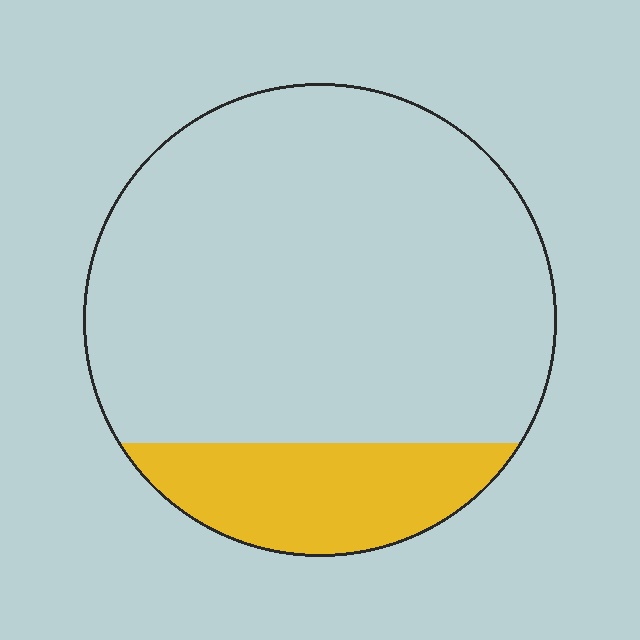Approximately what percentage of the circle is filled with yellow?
Approximately 20%.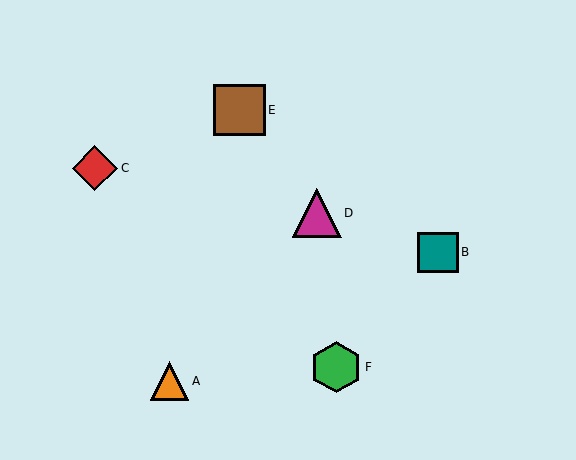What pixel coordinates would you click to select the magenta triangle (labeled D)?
Click at (317, 213) to select the magenta triangle D.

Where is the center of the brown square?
The center of the brown square is at (240, 110).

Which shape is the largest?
The green hexagon (labeled F) is the largest.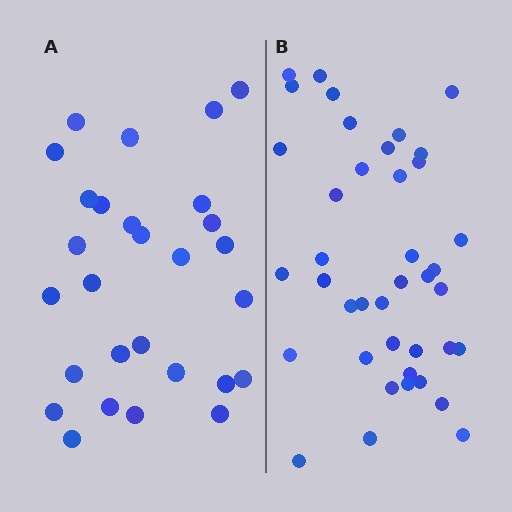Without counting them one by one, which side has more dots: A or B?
Region B (the right region) has more dots.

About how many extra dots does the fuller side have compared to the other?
Region B has roughly 12 or so more dots than region A.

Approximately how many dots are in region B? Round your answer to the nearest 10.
About 40 dots.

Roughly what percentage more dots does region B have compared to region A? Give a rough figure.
About 45% more.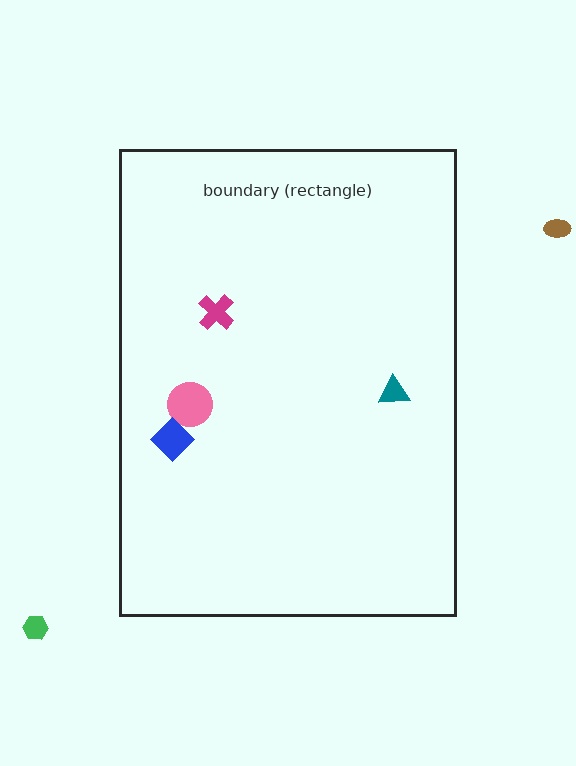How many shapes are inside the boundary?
4 inside, 2 outside.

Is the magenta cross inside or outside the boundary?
Inside.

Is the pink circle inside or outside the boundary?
Inside.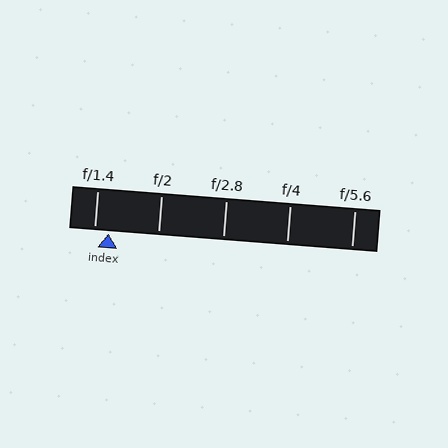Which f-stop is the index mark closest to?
The index mark is closest to f/1.4.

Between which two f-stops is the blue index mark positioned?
The index mark is between f/1.4 and f/2.